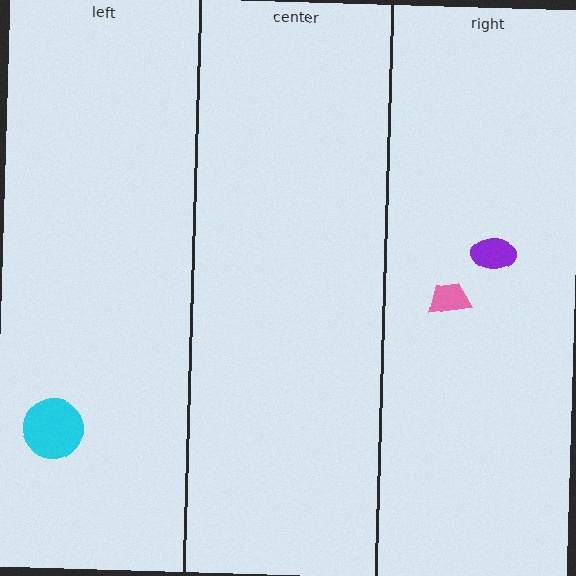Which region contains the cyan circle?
The left region.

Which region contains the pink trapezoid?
The right region.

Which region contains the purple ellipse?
The right region.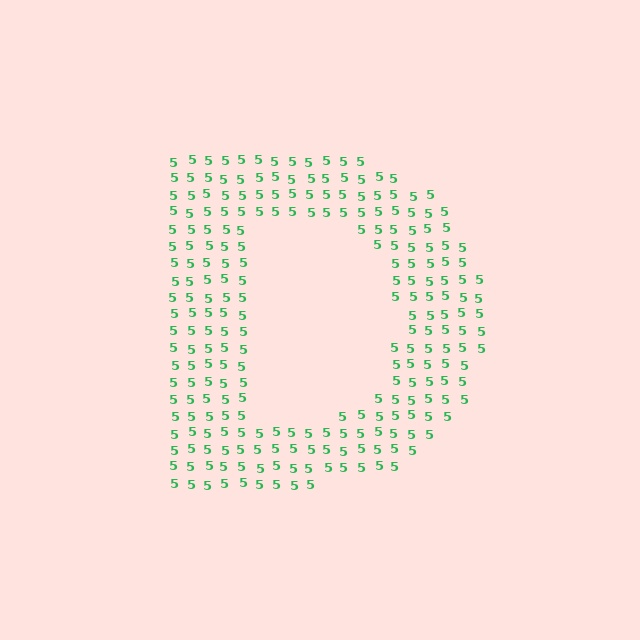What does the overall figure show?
The overall figure shows the letter D.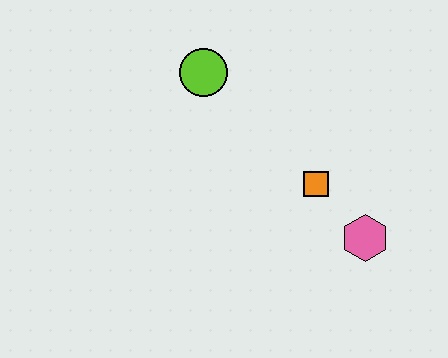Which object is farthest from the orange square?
The lime circle is farthest from the orange square.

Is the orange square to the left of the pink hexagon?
Yes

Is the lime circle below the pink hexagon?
No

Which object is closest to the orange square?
The pink hexagon is closest to the orange square.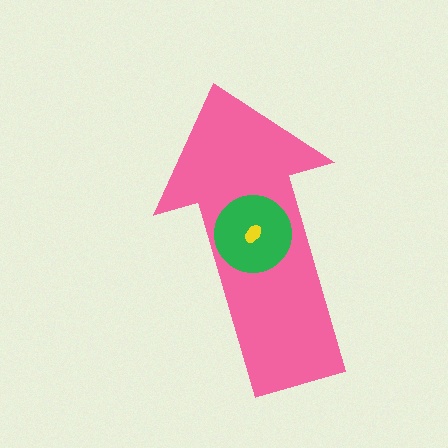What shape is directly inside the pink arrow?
The green circle.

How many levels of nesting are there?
3.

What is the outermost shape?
The pink arrow.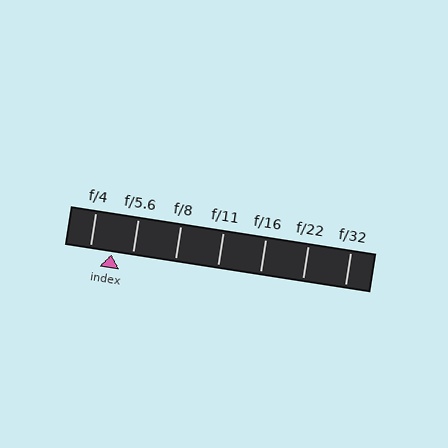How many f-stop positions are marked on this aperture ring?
There are 7 f-stop positions marked.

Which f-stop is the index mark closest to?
The index mark is closest to f/5.6.